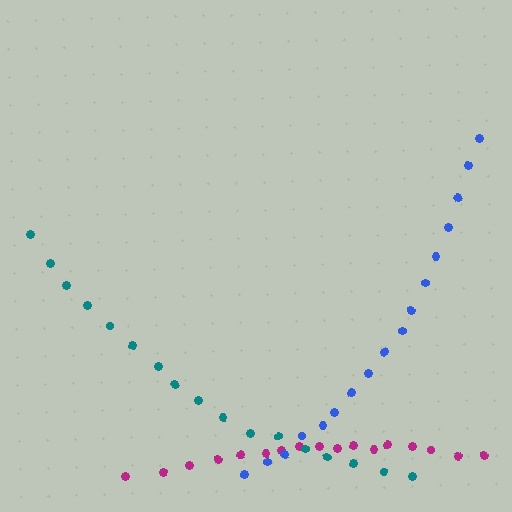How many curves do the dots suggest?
There are 3 distinct paths.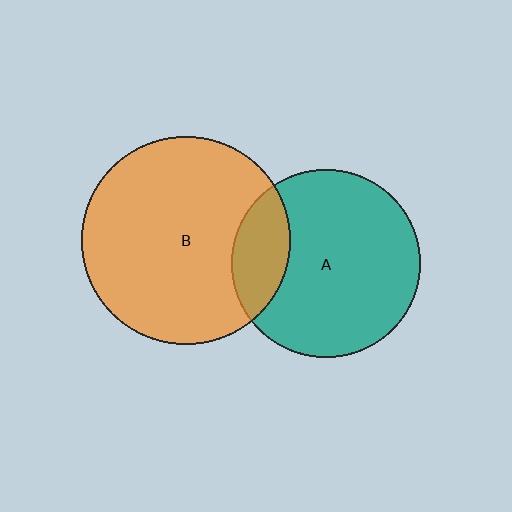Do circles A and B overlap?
Yes.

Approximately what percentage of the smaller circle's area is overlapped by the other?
Approximately 20%.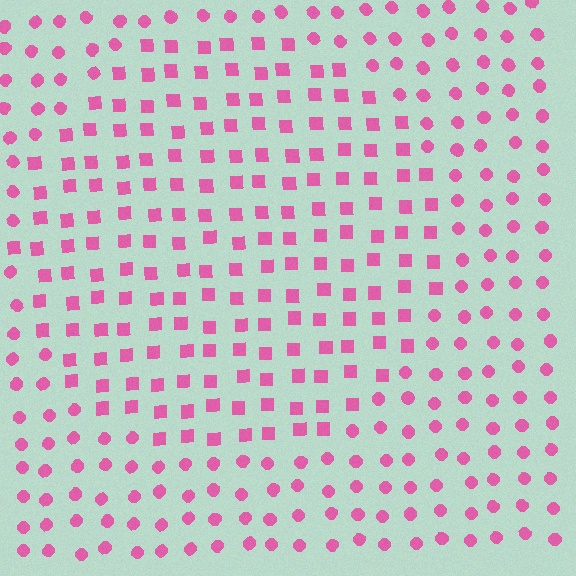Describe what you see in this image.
The image is filled with small pink elements arranged in a uniform grid. A circle-shaped region contains squares, while the surrounding area contains circles. The boundary is defined purely by the change in element shape.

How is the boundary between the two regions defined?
The boundary is defined by a change in element shape: squares inside vs. circles outside. All elements share the same color and spacing.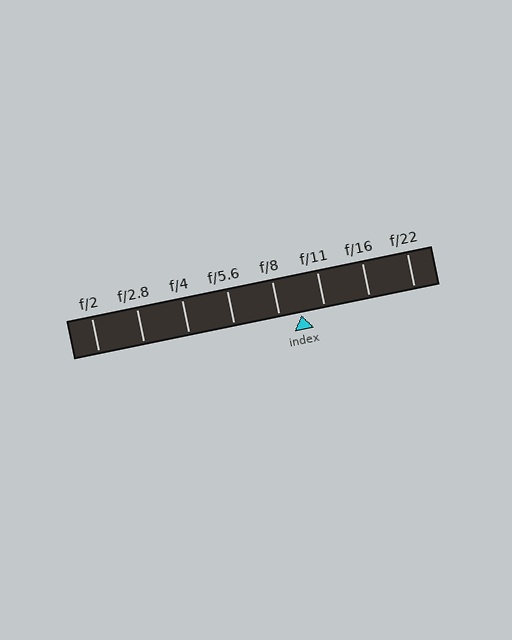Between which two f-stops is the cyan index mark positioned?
The index mark is between f/8 and f/11.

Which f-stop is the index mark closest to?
The index mark is closest to f/8.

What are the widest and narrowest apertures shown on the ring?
The widest aperture shown is f/2 and the narrowest is f/22.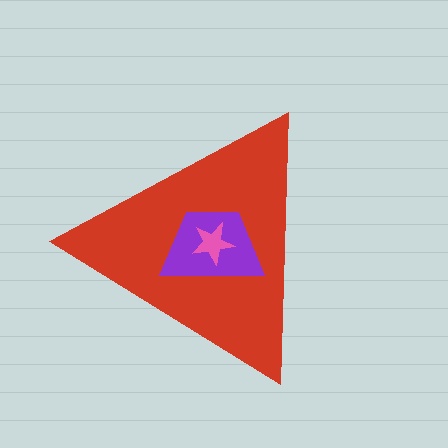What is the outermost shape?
The red triangle.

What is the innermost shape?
The pink star.